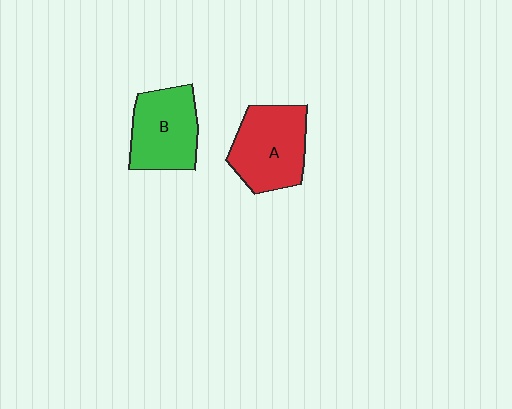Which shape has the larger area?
Shape A (red).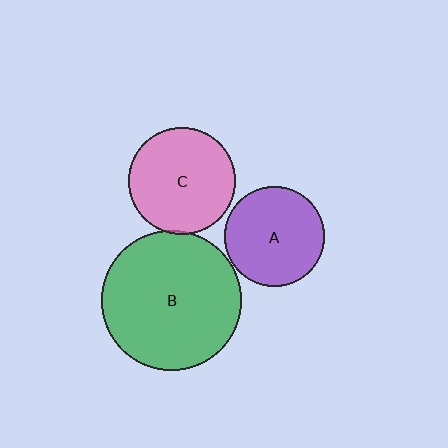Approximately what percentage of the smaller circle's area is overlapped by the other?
Approximately 5%.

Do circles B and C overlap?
Yes.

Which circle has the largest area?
Circle B (green).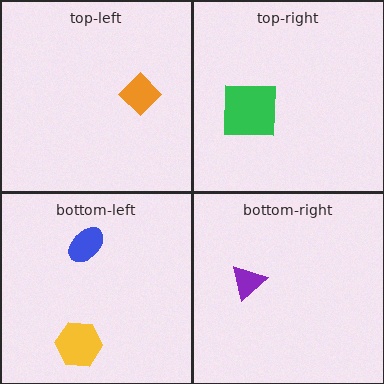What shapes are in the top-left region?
The orange diamond.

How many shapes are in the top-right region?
1.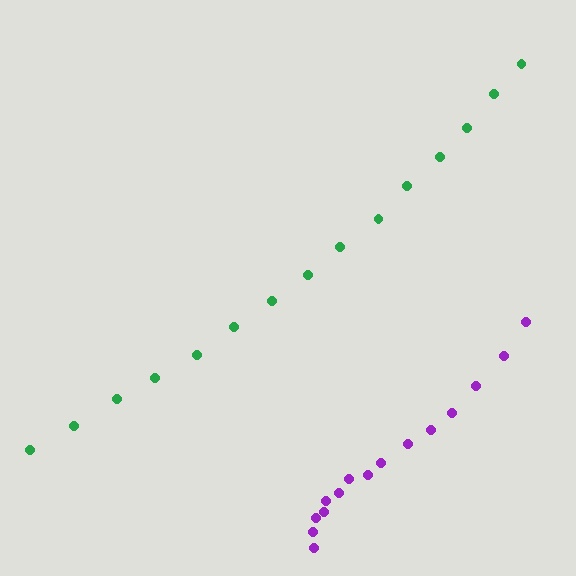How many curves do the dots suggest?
There are 2 distinct paths.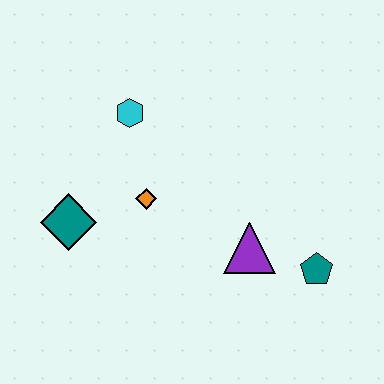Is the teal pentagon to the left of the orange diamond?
No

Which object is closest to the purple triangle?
The teal pentagon is closest to the purple triangle.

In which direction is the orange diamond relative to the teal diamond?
The orange diamond is to the right of the teal diamond.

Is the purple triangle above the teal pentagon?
Yes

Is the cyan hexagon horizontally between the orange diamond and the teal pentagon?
No